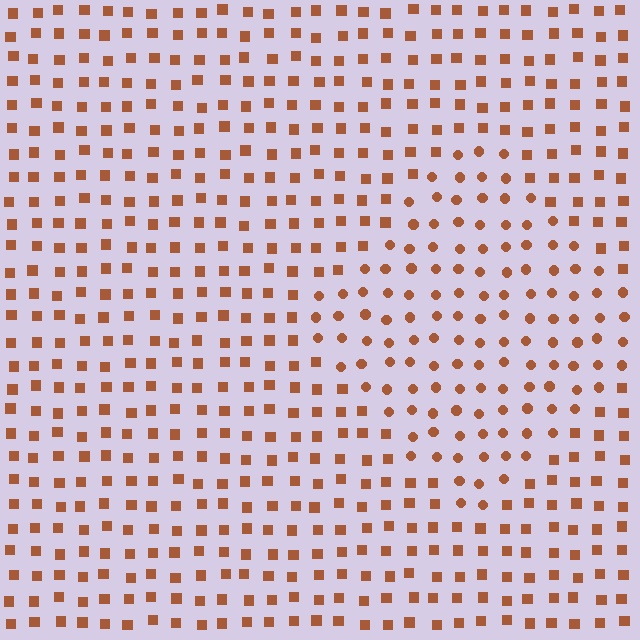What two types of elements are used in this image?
The image uses circles inside the diamond region and squares outside it.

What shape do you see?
I see a diamond.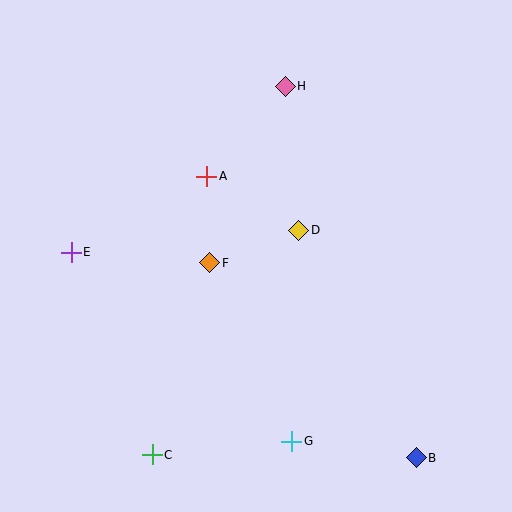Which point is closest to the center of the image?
Point F at (210, 263) is closest to the center.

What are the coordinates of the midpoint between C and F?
The midpoint between C and F is at (181, 359).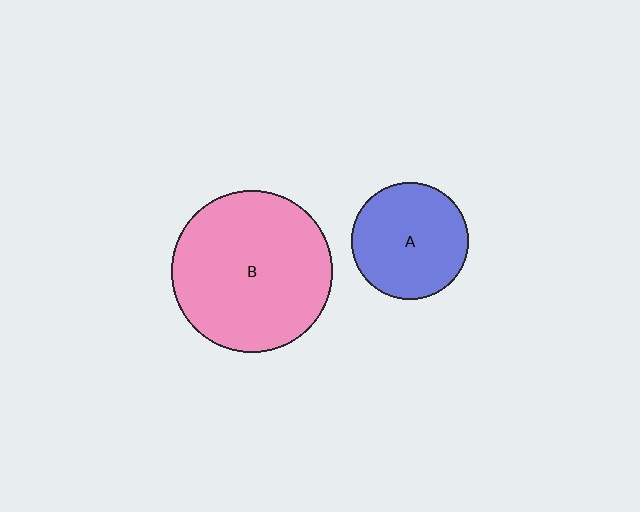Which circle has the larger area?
Circle B (pink).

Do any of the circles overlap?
No, none of the circles overlap.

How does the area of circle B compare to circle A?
Approximately 1.9 times.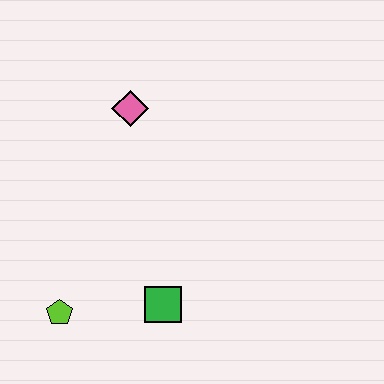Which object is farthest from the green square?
The pink diamond is farthest from the green square.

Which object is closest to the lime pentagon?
The green square is closest to the lime pentagon.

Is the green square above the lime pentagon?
Yes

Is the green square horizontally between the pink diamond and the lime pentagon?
No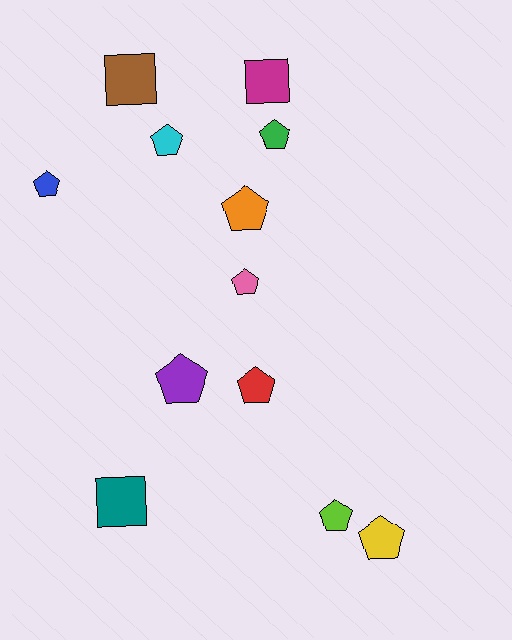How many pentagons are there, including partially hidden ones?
There are 9 pentagons.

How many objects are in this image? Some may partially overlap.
There are 12 objects.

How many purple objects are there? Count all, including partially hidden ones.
There is 1 purple object.